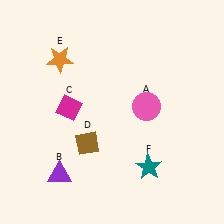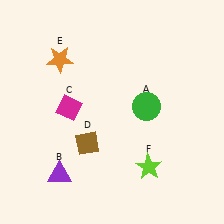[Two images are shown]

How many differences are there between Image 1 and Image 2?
There are 2 differences between the two images.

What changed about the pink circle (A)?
In Image 1, A is pink. In Image 2, it changed to green.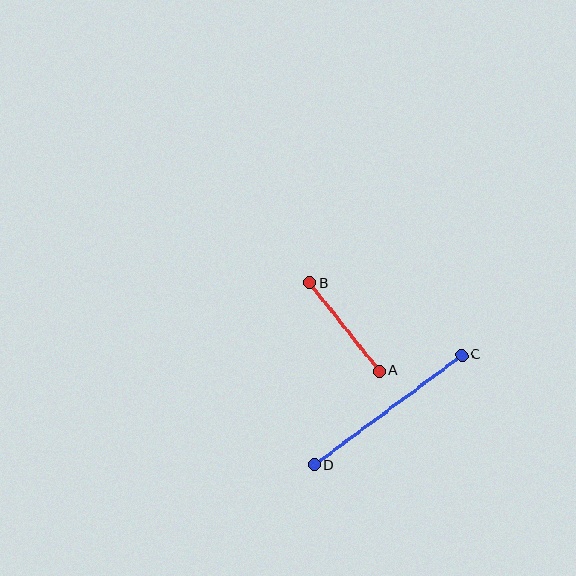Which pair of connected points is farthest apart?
Points C and D are farthest apart.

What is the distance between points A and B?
The distance is approximately 113 pixels.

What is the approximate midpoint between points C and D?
The midpoint is at approximately (388, 410) pixels.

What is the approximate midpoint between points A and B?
The midpoint is at approximately (344, 327) pixels.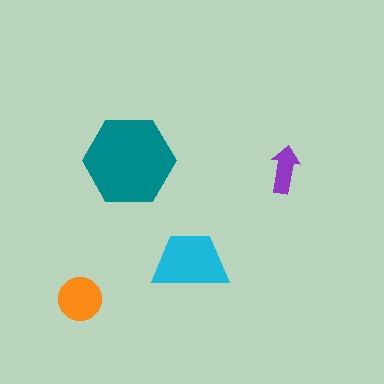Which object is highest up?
The teal hexagon is topmost.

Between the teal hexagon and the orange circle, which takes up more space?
The teal hexagon.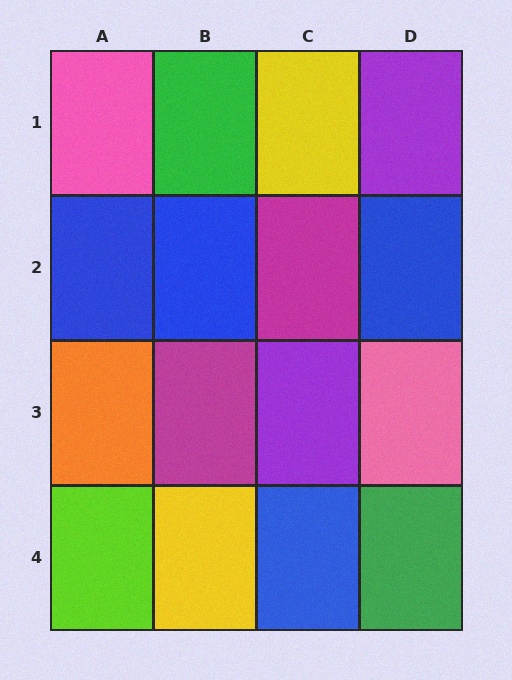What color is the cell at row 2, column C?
Magenta.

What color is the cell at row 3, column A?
Orange.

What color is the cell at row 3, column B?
Magenta.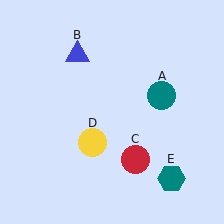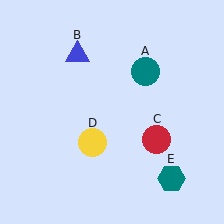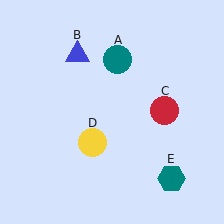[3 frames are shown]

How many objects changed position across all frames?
2 objects changed position: teal circle (object A), red circle (object C).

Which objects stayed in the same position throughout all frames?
Blue triangle (object B) and yellow circle (object D) and teal hexagon (object E) remained stationary.